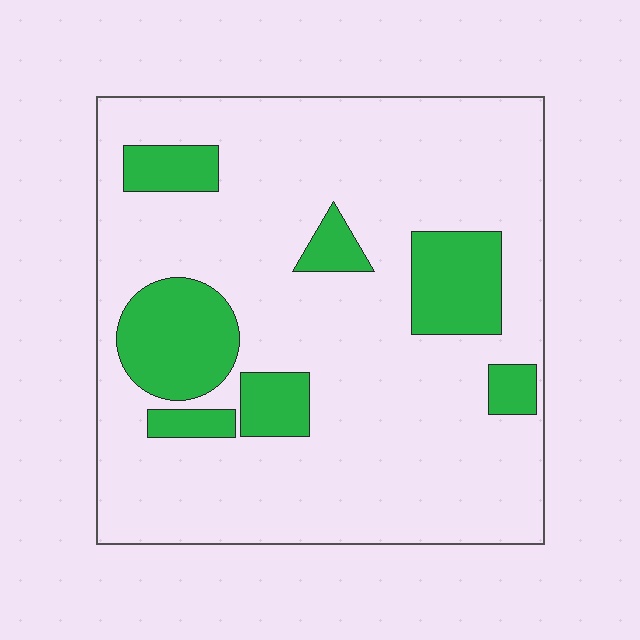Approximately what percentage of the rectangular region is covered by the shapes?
Approximately 20%.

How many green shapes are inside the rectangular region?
7.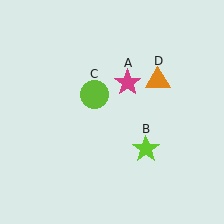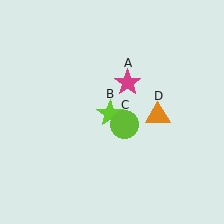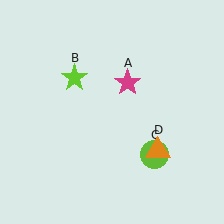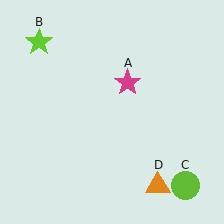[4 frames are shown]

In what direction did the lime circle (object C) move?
The lime circle (object C) moved down and to the right.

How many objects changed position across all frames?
3 objects changed position: lime star (object B), lime circle (object C), orange triangle (object D).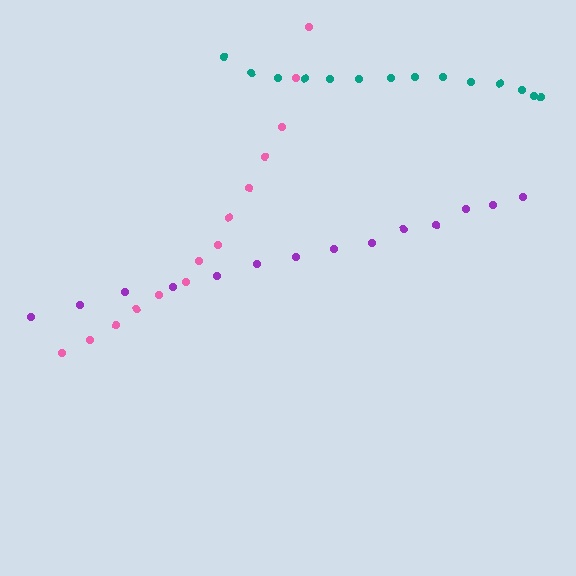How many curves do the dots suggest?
There are 3 distinct paths.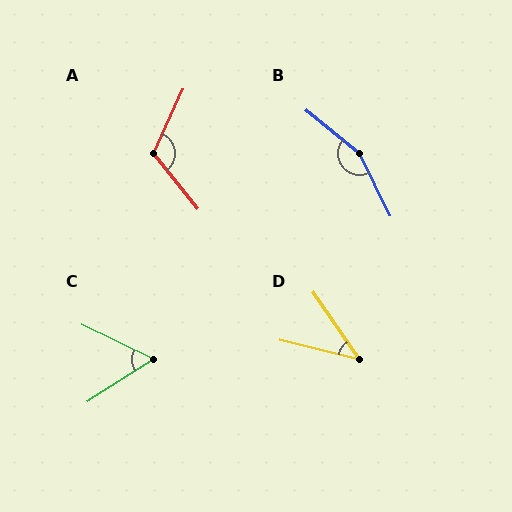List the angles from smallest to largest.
D (42°), C (59°), A (117°), B (155°).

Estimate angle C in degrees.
Approximately 59 degrees.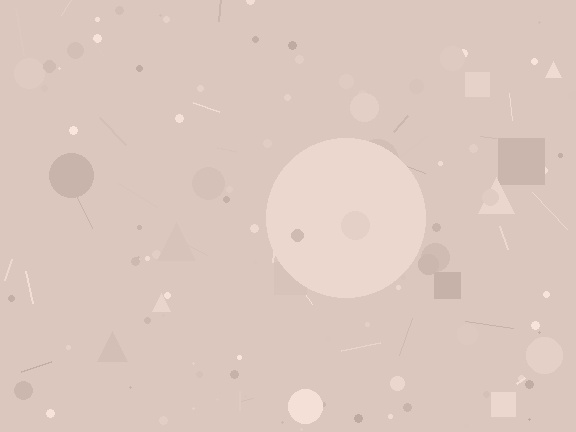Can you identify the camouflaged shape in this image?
The camouflaged shape is a circle.